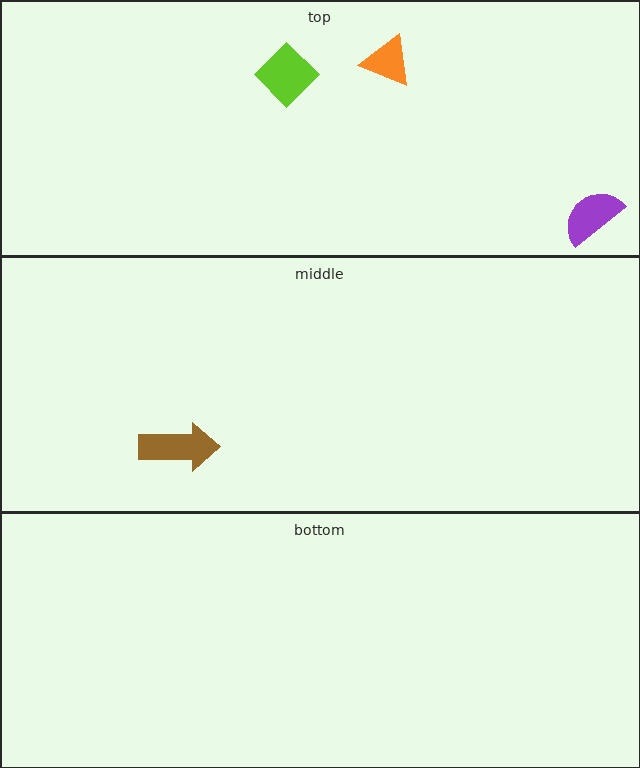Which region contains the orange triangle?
The top region.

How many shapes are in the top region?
3.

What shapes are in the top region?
The orange triangle, the lime diamond, the purple semicircle.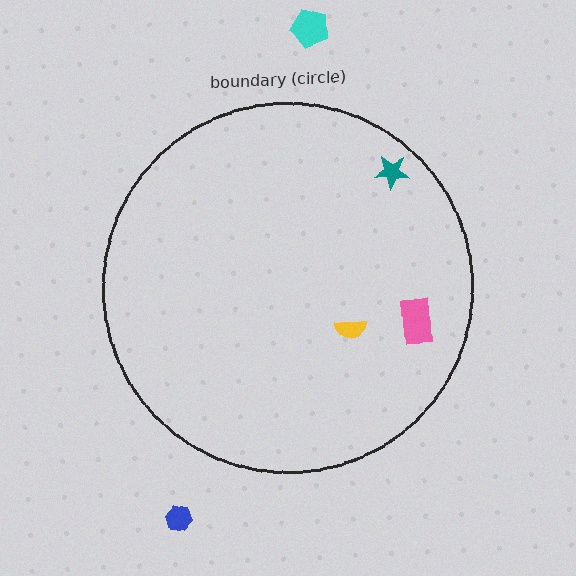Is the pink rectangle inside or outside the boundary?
Inside.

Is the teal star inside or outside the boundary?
Inside.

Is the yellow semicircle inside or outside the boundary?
Inside.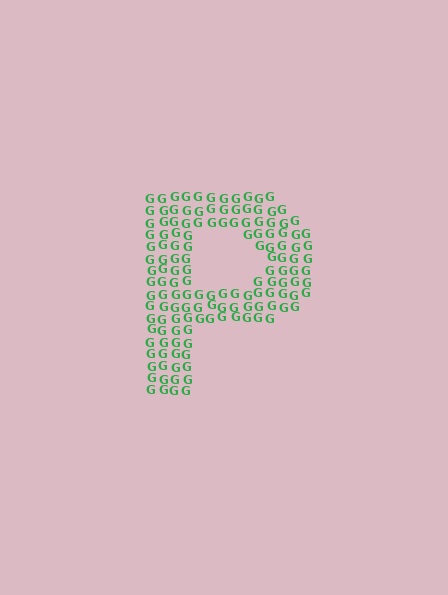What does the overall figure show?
The overall figure shows the letter P.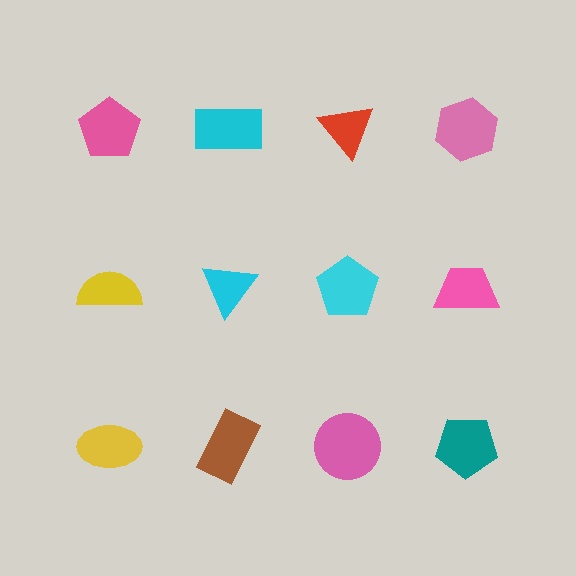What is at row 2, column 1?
A yellow semicircle.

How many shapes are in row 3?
4 shapes.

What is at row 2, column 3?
A cyan pentagon.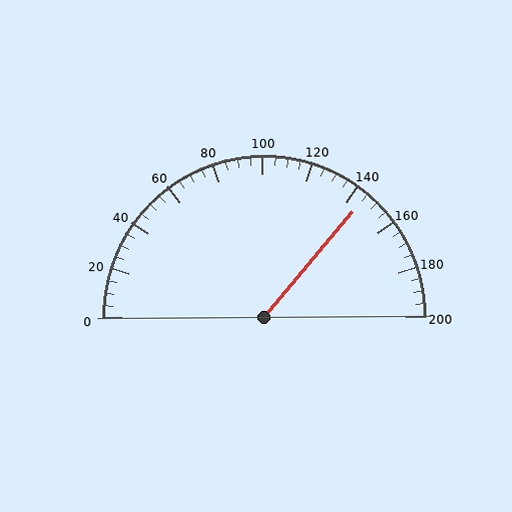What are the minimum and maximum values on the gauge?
The gauge ranges from 0 to 200.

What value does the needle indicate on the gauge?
The needle indicates approximately 145.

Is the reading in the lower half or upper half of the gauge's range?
The reading is in the upper half of the range (0 to 200).